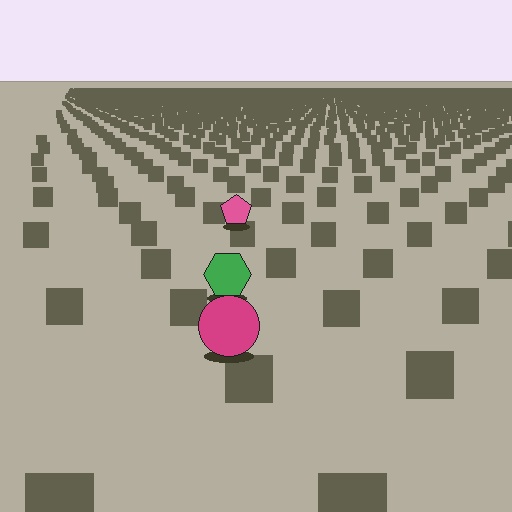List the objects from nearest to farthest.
From nearest to farthest: the magenta circle, the green hexagon, the pink pentagon.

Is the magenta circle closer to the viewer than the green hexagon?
Yes. The magenta circle is closer — you can tell from the texture gradient: the ground texture is coarser near it.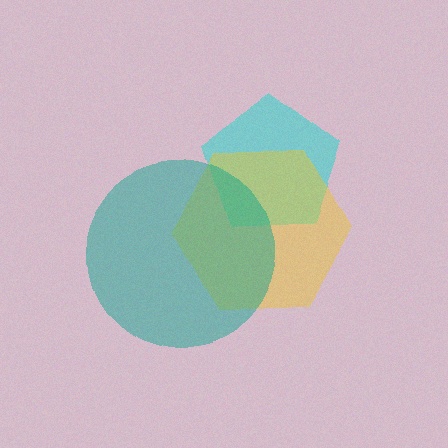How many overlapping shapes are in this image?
There are 3 overlapping shapes in the image.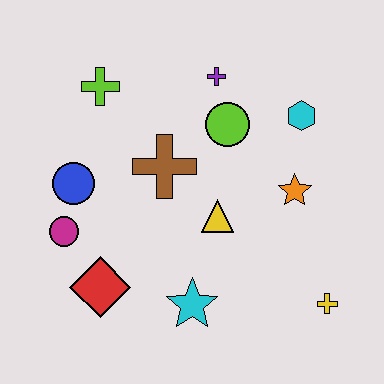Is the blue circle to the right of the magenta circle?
Yes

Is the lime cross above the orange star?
Yes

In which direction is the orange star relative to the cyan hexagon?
The orange star is below the cyan hexagon.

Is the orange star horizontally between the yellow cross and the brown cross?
Yes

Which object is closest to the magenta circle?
The blue circle is closest to the magenta circle.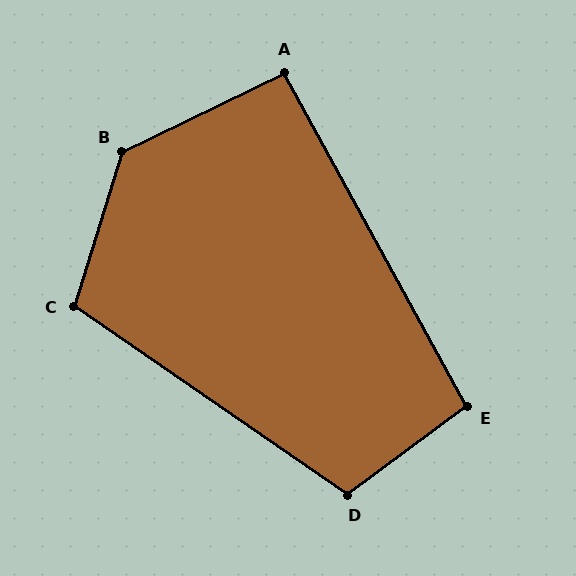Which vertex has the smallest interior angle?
A, at approximately 93 degrees.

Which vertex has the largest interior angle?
B, at approximately 133 degrees.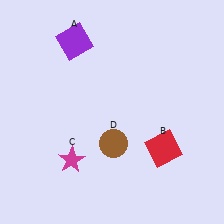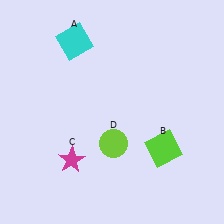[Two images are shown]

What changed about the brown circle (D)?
In Image 1, D is brown. In Image 2, it changed to lime.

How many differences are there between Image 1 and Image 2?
There are 3 differences between the two images.